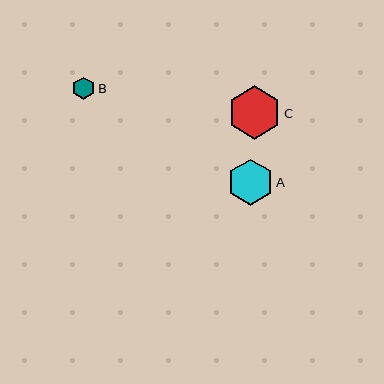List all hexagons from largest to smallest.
From largest to smallest: C, A, B.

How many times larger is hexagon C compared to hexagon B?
Hexagon C is approximately 2.4 times the size of hexagon B.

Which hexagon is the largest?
Hexagon C is the largest with a size of approximately 53 pixels.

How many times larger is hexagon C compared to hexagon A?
Hexagon C is approximately 1.2 times the size of hexagon A.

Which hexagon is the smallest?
Hexagon B is the smallest with a size of approximately 22 pixels.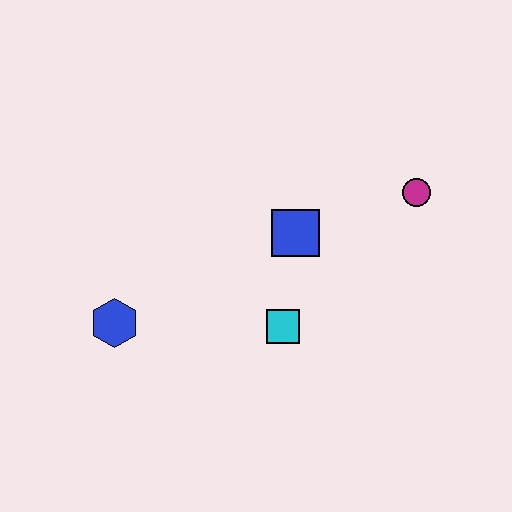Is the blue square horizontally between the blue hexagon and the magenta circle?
Yes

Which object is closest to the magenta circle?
The blue square is closest to the magenta circle.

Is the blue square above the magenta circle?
No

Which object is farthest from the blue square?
The blue hexagon is farthest from the blue square.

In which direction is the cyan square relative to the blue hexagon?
The cyan square is to the right of the blue hexagon.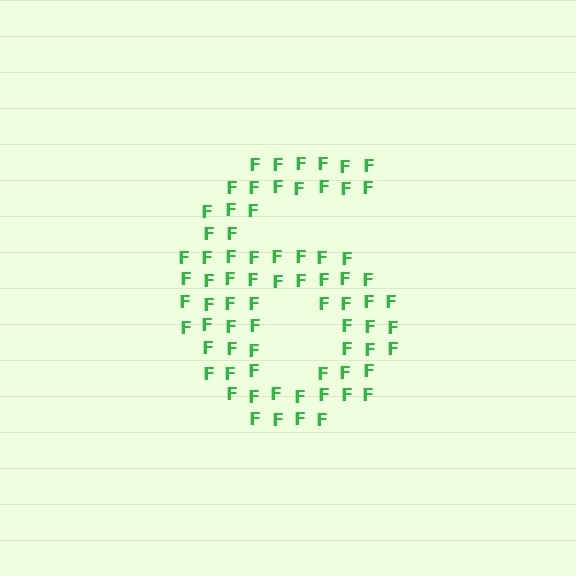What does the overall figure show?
The overall figure shows the digit 6.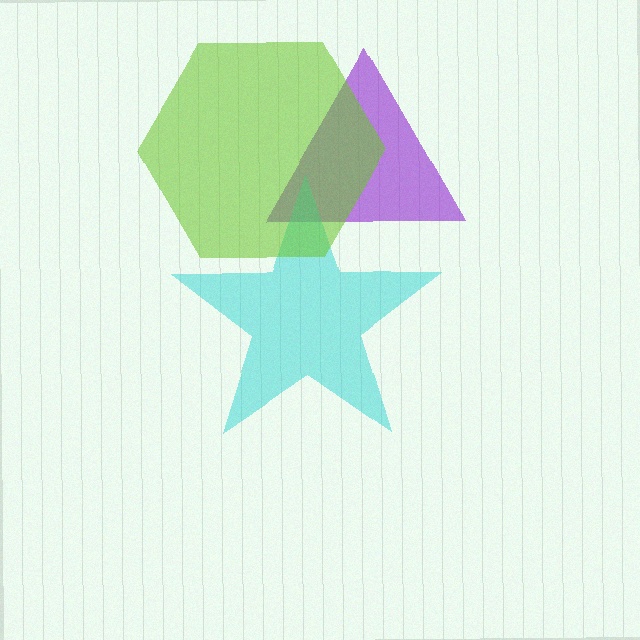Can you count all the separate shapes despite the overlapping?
Yes, there are 3 separate shapes.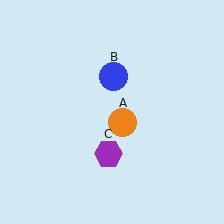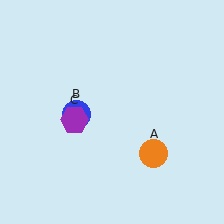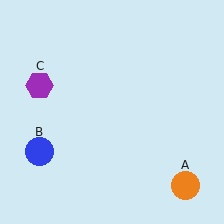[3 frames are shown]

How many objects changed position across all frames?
3 objects changed position: orange circle (object A), blue circle (object B), purple hexagon (object C).